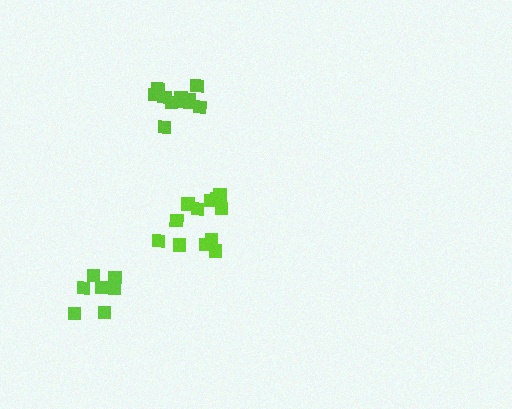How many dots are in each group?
Group 1: 12 dots, Group 2: 7 dots, Group 3: 12 dots (31 total).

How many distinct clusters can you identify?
There are 3 distinct clusters.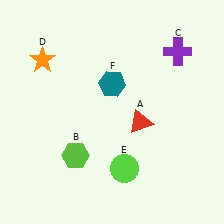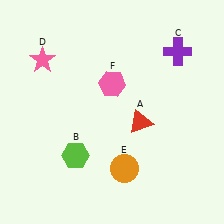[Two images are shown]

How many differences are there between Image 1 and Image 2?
There are 3 differences between the two images.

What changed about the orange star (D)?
In Image 1, D is orange. In Image 2, it changed to pink.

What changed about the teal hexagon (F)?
In Image 1, F is teal. In Image 2, it changed to pink.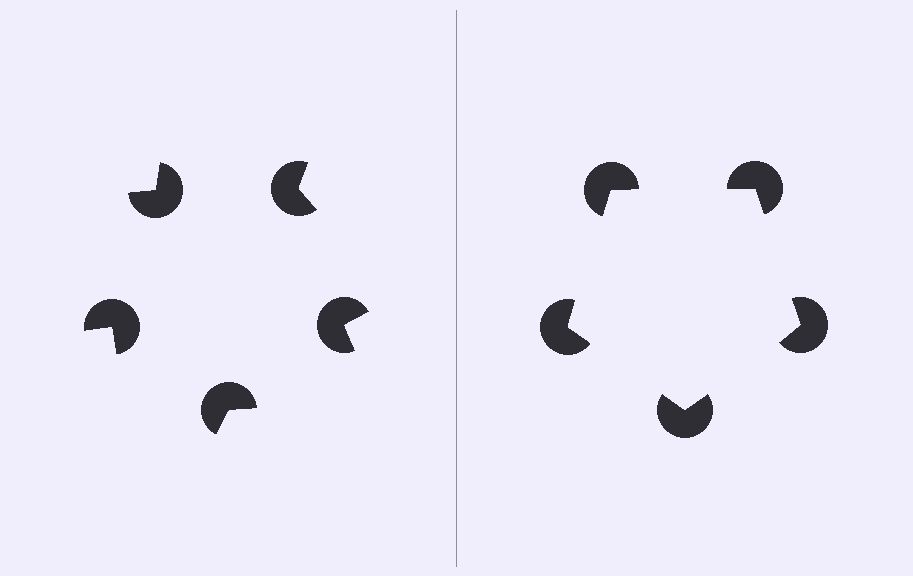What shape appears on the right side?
An illusory pentagon.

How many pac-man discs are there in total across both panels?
10 — 5 on each side.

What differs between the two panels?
The pac-man discs are positioned identically on both sides; only the wedge orientations differ. On the right they align to a pentagon; on the left they are misaligned.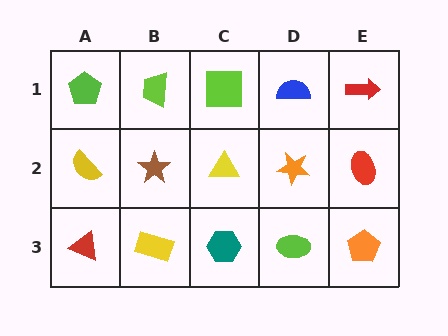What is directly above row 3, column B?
A brown star.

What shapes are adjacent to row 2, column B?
A lime trapezoid (row 1, column B), a yellow rectangle (row 3, column B), a yellow semicircle (row 2, column A), a yellow triangle (row 2, column C).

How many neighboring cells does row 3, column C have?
3.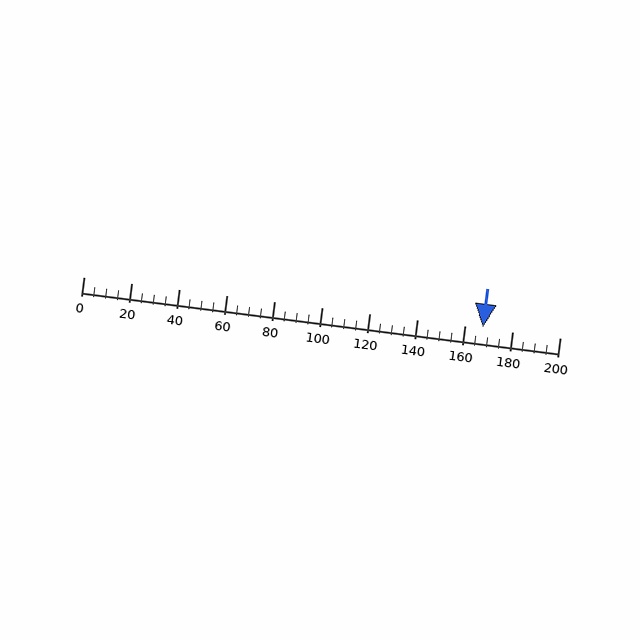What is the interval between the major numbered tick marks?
The major tick marks are spaced 20 units apart.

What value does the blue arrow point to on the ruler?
The blue arrow points to approximately 168.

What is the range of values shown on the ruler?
The ruler shows values from 0 to 200.